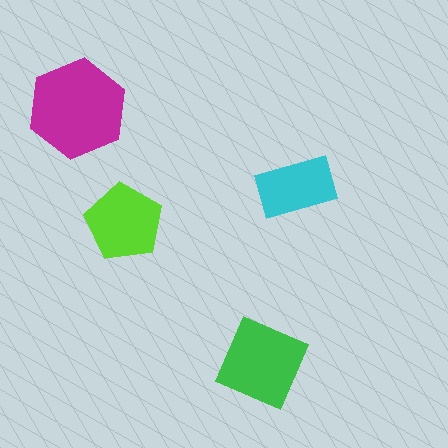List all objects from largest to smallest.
The magenta hexagon, the green diamond, the lime pentagon, the cyan rectangle.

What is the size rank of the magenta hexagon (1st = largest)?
1st.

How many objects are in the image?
There are 4 objects in the image.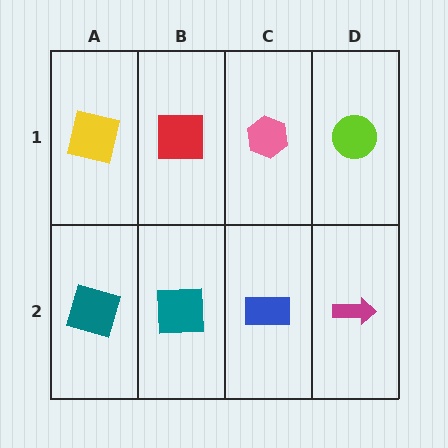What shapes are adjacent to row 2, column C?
A pink hexagon (row 1, column C), a teal square (row 2, column B), a magenta arrow (row 2, column D).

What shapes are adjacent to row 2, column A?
A yellow square (row 1, column A), a teal square (row 2, column B).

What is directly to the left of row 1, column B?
A yellow square.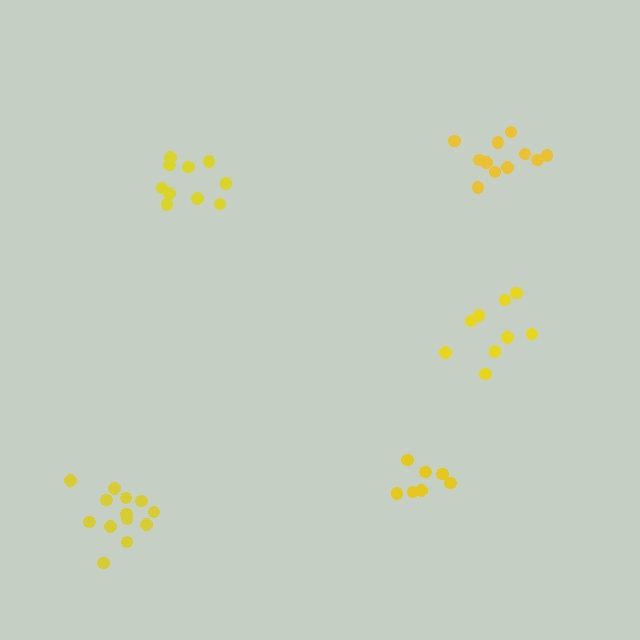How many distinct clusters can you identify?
There are 5 distinct clusters.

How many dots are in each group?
Group 1: 7 dots, Group 2: 10 dots, Group 3: 13 dots, Group 4: 11 dots, Group 5: 9 dots (50 total).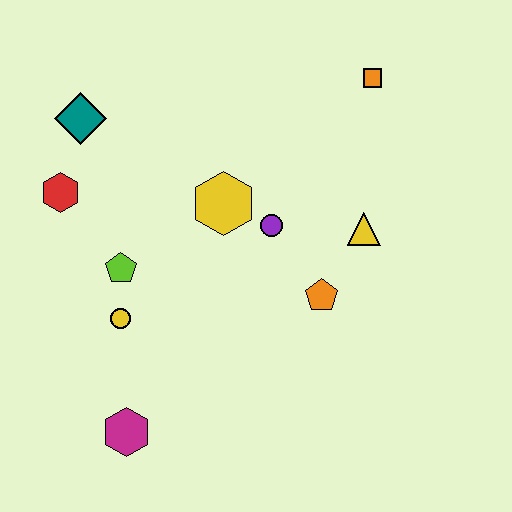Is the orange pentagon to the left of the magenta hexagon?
No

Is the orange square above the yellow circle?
Yes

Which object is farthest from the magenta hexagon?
The orange square is farthest from the magenta hexagon.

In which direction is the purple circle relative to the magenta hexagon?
The purple circle is above the magenta hexagon.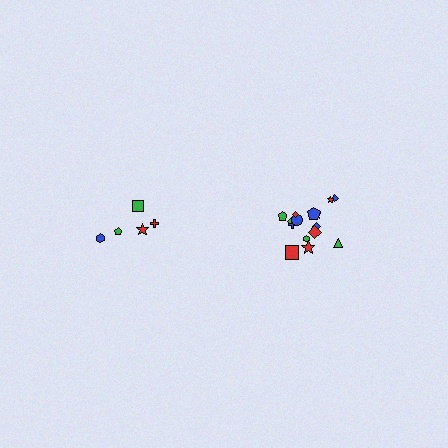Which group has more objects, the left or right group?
The right group.